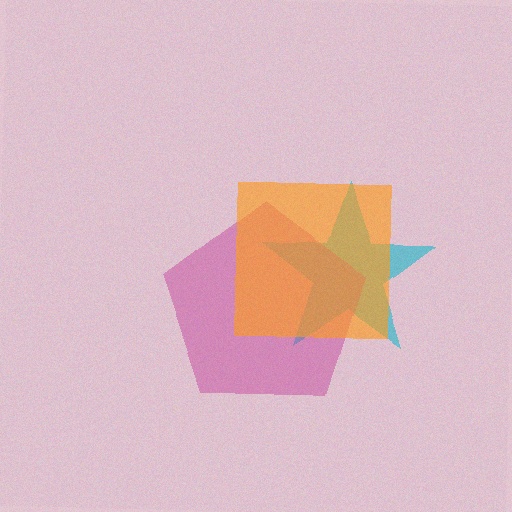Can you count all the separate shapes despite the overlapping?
Yes, there are 3 separate shapes.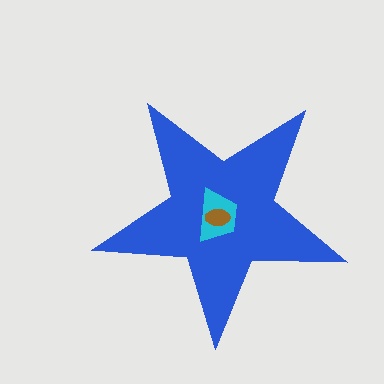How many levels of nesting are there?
3.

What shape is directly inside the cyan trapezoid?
The brown ellipse.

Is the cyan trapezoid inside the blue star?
Yes.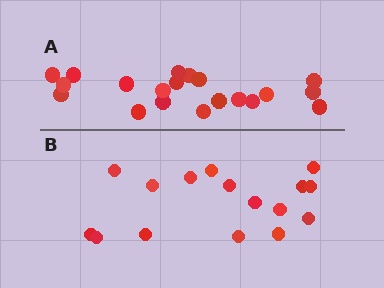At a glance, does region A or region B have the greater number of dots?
Region A (the top region) has more dots.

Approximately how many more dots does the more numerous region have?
Region A has about 4 more dots than region B.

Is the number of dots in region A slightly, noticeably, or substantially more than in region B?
Region A has noticeably more, but not dramatically so. The ratio is roughly 1.2 to 1.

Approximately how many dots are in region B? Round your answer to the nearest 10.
About 20 dots. (The exact count is 16, which rounds to 20.)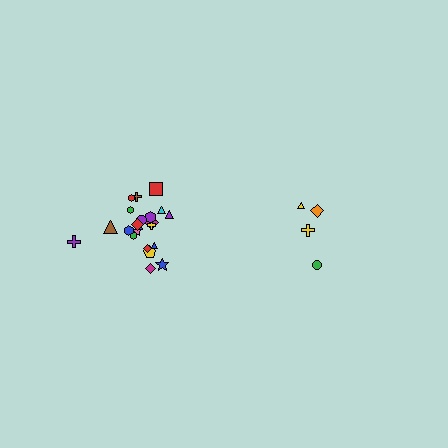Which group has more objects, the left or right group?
The left group.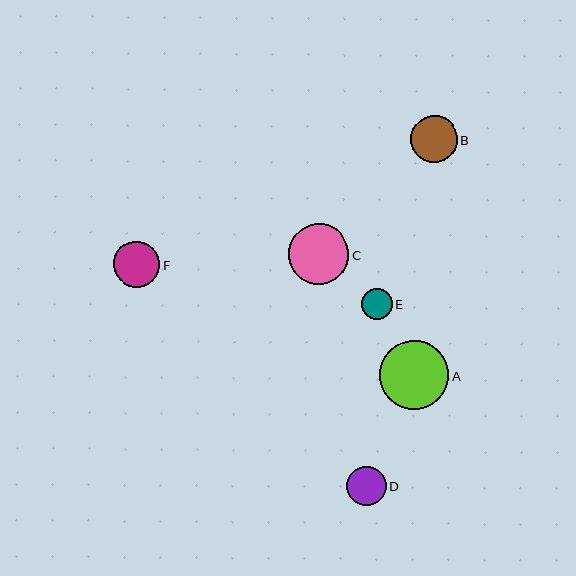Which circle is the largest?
Circle A is the largest with a size of approximately 69 pixels.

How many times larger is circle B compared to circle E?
Circle B is approximately 1.5 times the size of circle E.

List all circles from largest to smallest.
From largest to smallest: A, C, B, F, D, E.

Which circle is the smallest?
Circle E is the smallest with a size of approximately 31 pixels.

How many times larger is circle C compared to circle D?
Circle C is approximately 1.5 times the size of circle D.